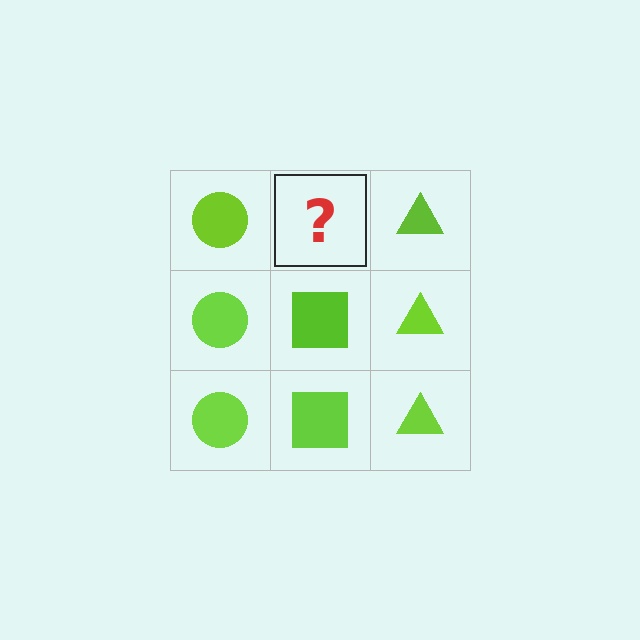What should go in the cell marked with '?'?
The missing cell should contain a lime square.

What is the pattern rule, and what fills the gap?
The rule is that each column has a consistent shape. The gap should be filled with a lime square.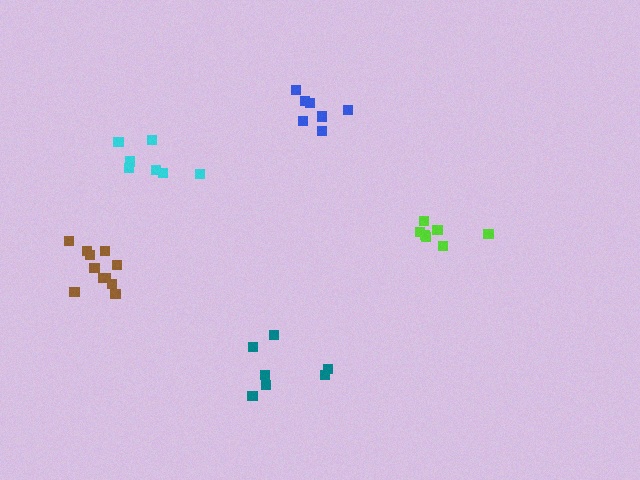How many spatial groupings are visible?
There are 5 spatial groupings.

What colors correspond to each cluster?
The clusters are colored: lime, cyan, blue, teal, brown.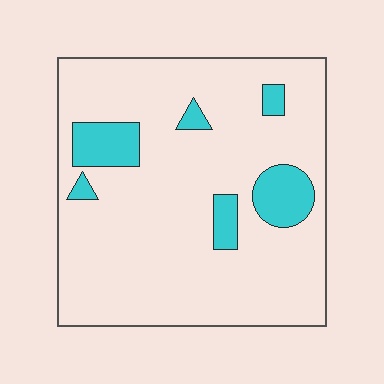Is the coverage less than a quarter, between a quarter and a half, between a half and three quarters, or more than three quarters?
Less than a quarter.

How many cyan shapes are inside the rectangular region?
6.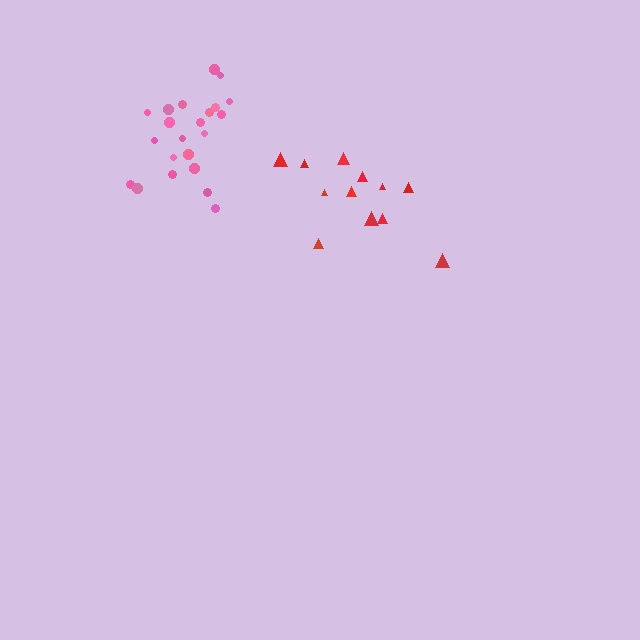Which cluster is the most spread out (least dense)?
Red.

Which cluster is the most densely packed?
Pink.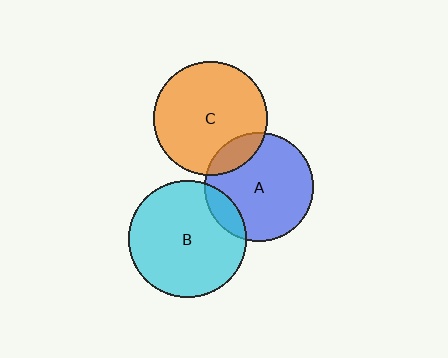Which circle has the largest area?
Circle B (cyan).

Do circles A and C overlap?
Yes.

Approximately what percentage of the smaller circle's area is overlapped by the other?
Approximately 15%.